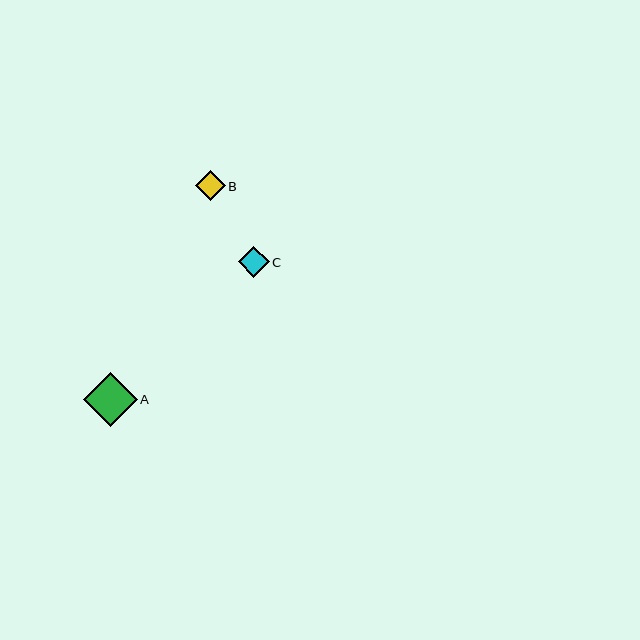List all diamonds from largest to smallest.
From largest to smallest: A, C, B.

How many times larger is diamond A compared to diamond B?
Diamond A is approximately 1.8 times the size of diamond B.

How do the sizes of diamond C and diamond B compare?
Diamond C and diamond B are approximately the same size.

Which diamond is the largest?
Diamond A is the largest with a size of approximately 54 pixels.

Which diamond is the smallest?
Diamond B is the smallest with a size of approximately 30 pixels.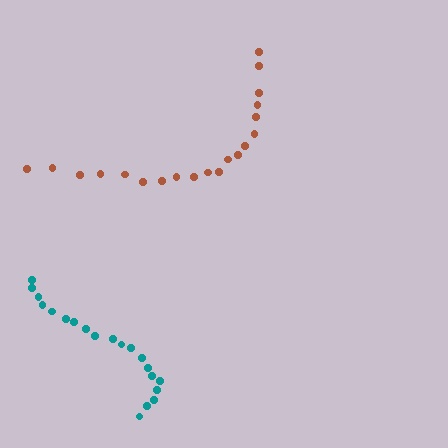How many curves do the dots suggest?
There are 2 distinct paths.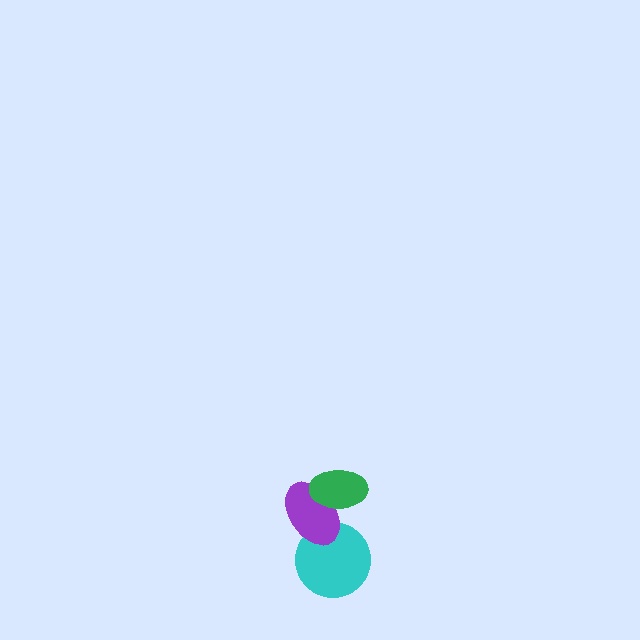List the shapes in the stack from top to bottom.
From top to bottom: the green ellipse, the purple ellipse, the cyan circle.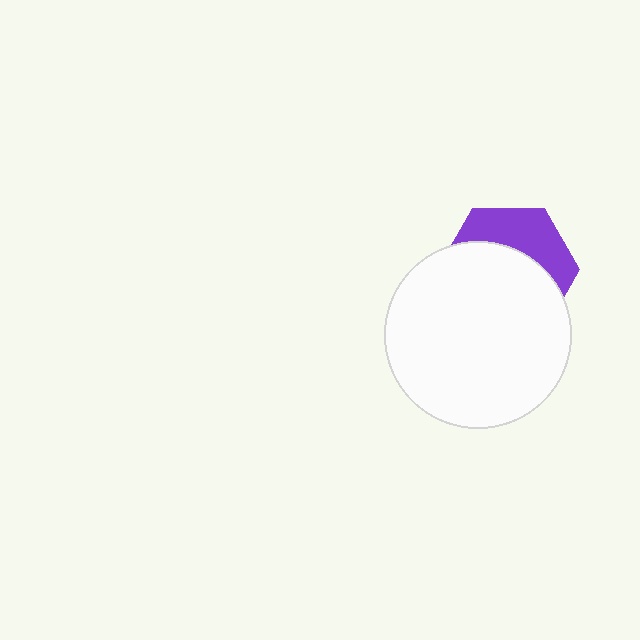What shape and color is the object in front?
The object in front is a white circle.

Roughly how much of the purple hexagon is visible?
A small part of it is visible (roughly 37%).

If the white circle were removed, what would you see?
You would see the complete purple hexagon.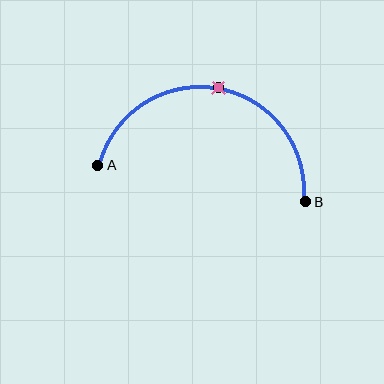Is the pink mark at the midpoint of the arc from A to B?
Yes. The pink mark lies on the arc at equal arc-length from both A and B — it is the arc midpoint.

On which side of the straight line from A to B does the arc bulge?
The arc bulges above the straight line connecting A and B.